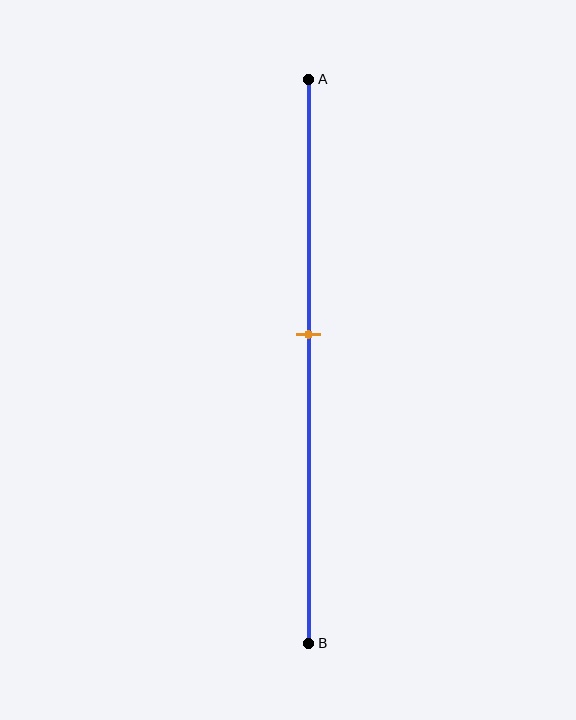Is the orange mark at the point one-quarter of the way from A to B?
No, the mark is at about 45% from A, not at the 25% one-quarter point.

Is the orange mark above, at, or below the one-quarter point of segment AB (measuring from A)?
The orange mark is below the one-quarter point of segment AB.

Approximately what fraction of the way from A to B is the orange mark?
The orange mark is approximately 45% of the way from A to B.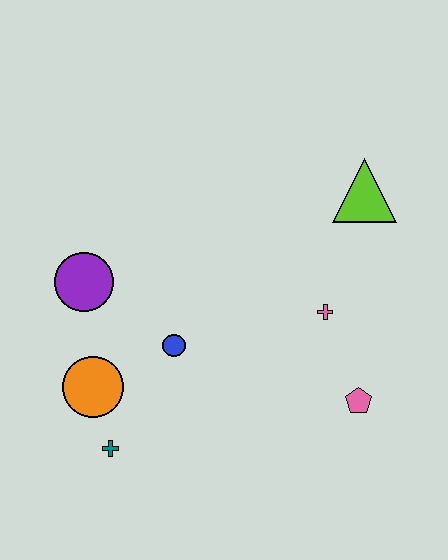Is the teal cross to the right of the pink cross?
No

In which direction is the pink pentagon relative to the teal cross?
The pink pentagon is to the right of the teal cross.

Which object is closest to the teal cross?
The orange circle is closest to the teal cross.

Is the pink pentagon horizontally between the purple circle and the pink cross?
No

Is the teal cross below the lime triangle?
Yes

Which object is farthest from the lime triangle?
The teal cross is farthest from the lime triangle.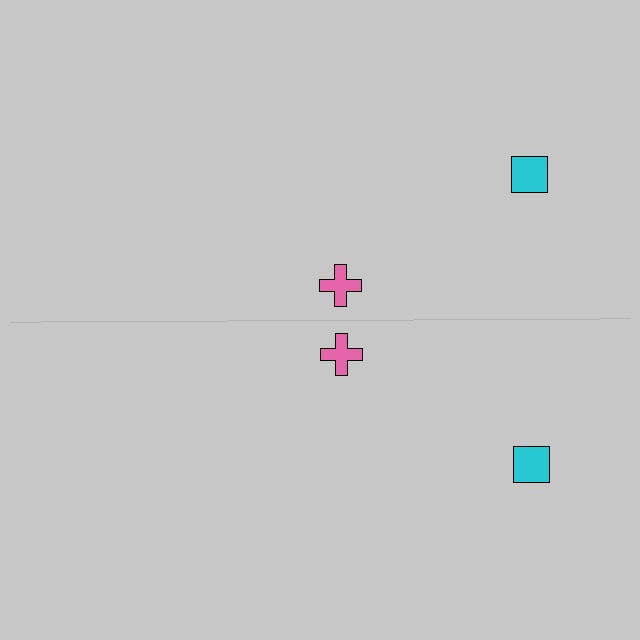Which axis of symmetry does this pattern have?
The pattern has a horizontal axis of symmetry running through the center of the image.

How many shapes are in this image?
There are 4 shapes in this image.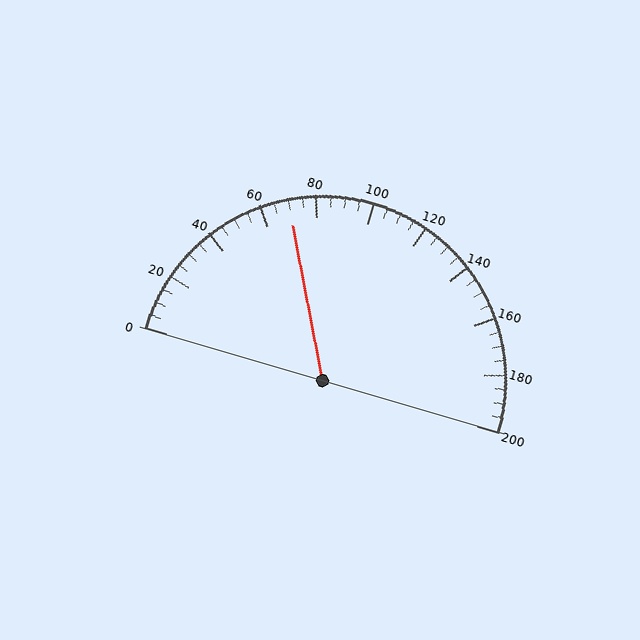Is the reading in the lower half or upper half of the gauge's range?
The reading is in the lower half of the range (0 to 200).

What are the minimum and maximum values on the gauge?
The gauge ranges from 0 to 200.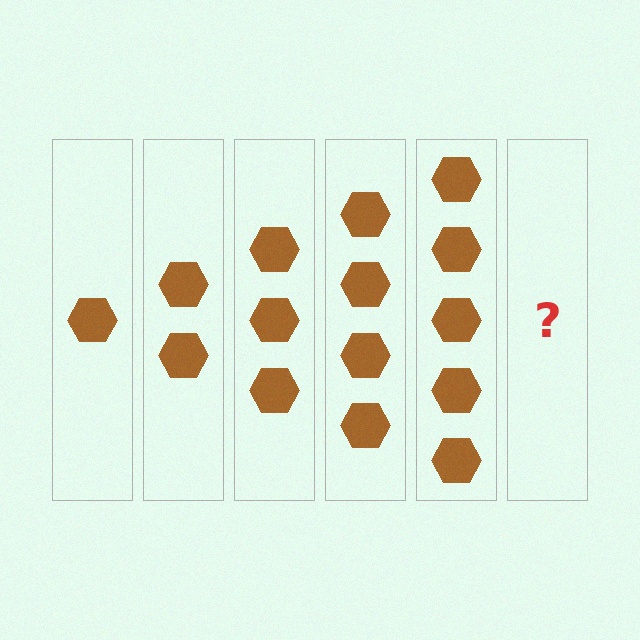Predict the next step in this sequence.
The next step is 6 hexagons.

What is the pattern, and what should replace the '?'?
The pattern is that each step adds one more hexagon. The '?' should be 6 hexagons.